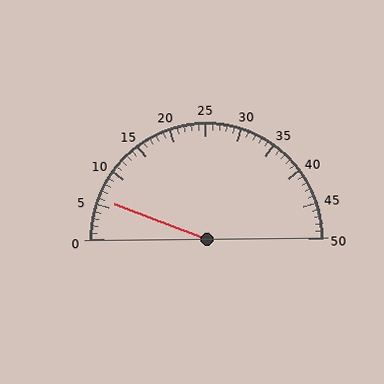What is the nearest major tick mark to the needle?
The nearest major tick mark is 5.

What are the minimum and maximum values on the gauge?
The gauge ranges from 0 to 50.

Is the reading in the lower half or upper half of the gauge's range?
The reading is in the lower half of the range (0 to 50).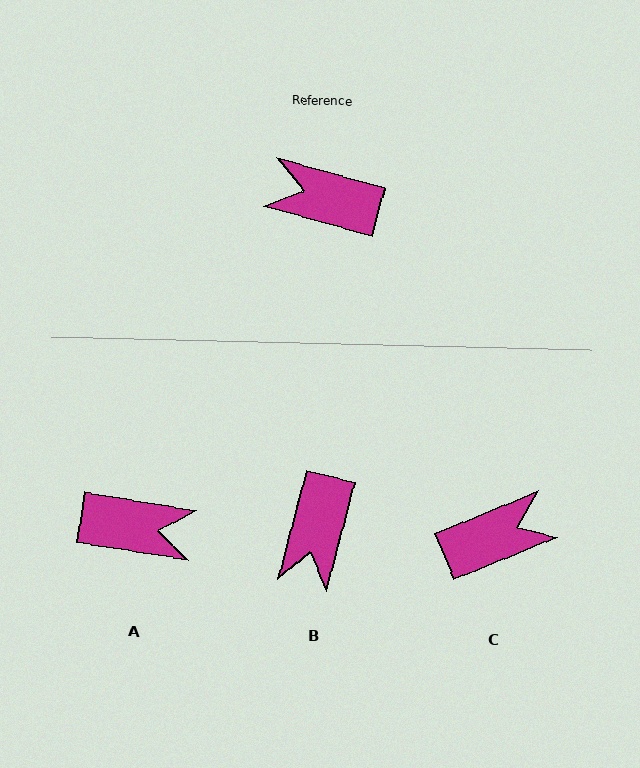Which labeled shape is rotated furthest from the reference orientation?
A, about 174 degrees away.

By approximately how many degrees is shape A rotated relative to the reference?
Approximately 174 degrees clockwise.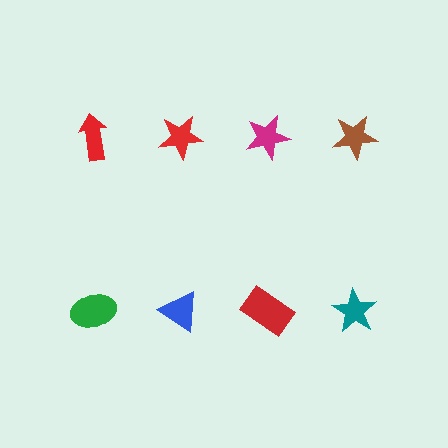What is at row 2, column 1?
A green ellipse.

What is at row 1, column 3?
A magenta star.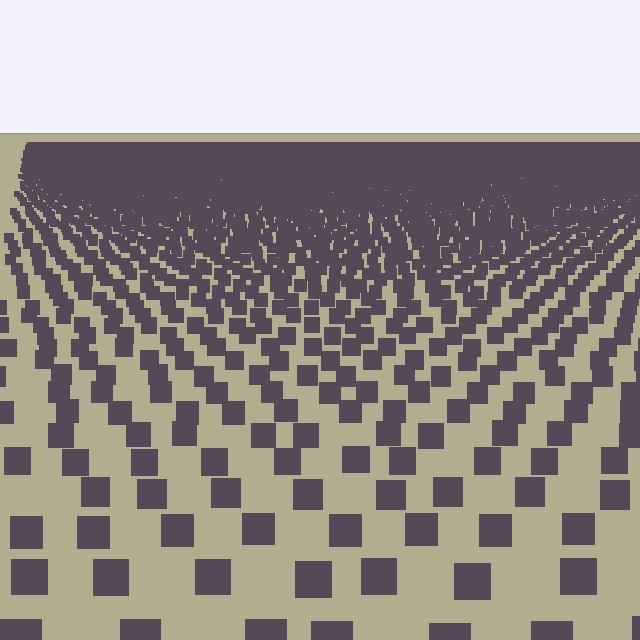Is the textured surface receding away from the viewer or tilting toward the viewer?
The surface is receding away from the viewer. Texture elements get smaller and denser toward the top.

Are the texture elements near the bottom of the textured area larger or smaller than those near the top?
Larger. Near the bottom, elements are closer to the viewer and appear at a bigger on-screen size.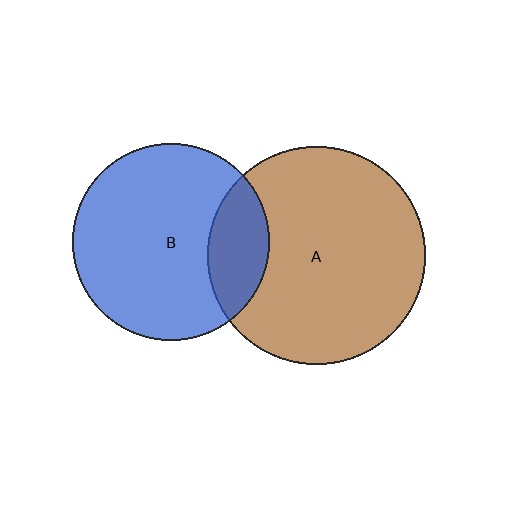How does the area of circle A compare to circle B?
Approximately 1.2 times.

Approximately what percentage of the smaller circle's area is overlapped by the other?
Approximately 20%.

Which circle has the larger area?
Circle A (brown).